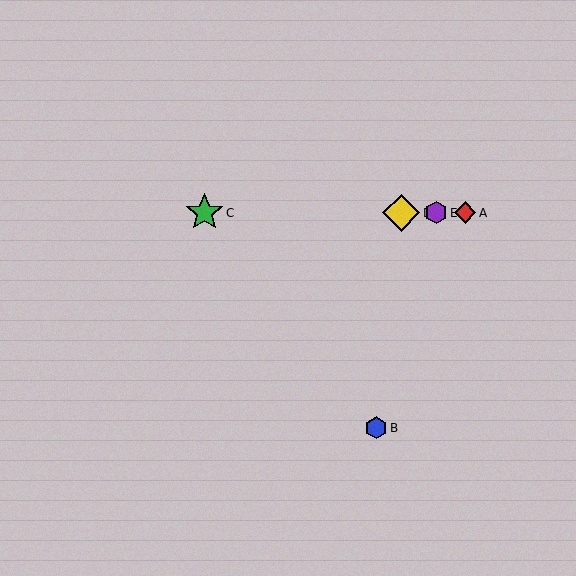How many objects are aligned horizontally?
4 objects (A, C, D, E) are aligned horizontally.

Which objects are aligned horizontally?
Objects A, C, D, E are aligned horizontally.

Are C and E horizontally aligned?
Yes, both are at y≈213.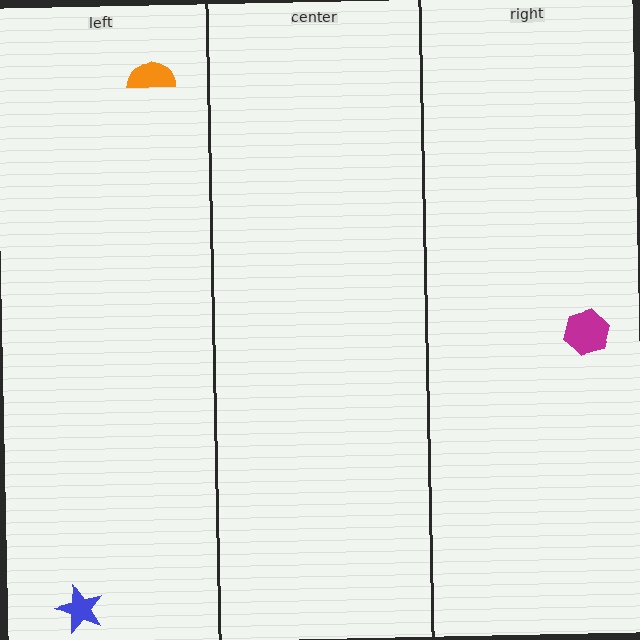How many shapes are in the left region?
2.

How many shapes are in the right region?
1.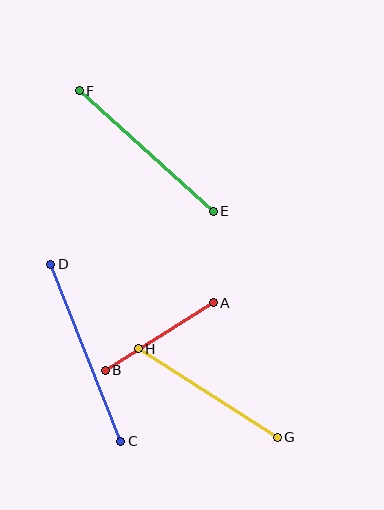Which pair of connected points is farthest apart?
Points C and D are farthest apart.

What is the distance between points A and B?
The distance is approximately 127 pixels.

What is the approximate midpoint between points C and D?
The midpoint is at approximately (86, 353) pixels.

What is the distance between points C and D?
The distance is approximately 190 pixels.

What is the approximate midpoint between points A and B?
The midpoint is at approximately (159, 336) pixels.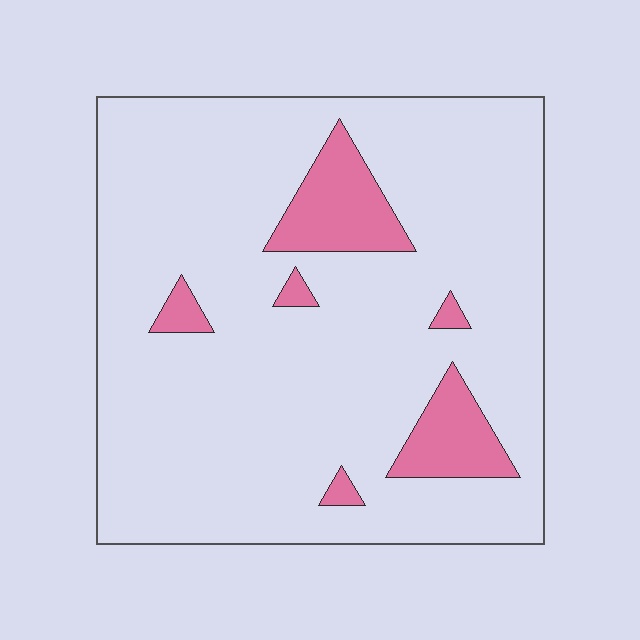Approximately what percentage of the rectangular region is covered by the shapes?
Approximately 10%.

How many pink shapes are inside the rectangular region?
6.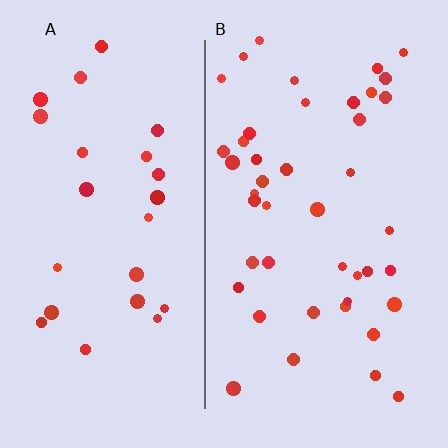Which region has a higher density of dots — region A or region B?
B (the right).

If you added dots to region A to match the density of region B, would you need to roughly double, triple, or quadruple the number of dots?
Approximately double.